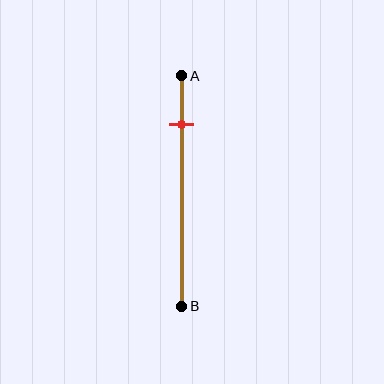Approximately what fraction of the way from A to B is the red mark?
The red mark is approximately 20% of the way from A to B.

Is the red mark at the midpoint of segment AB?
No, the mark is at about 20% from A, not at the 50% midpoint.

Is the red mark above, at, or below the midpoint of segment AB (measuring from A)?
The red mark is above the midpoint of segment AB.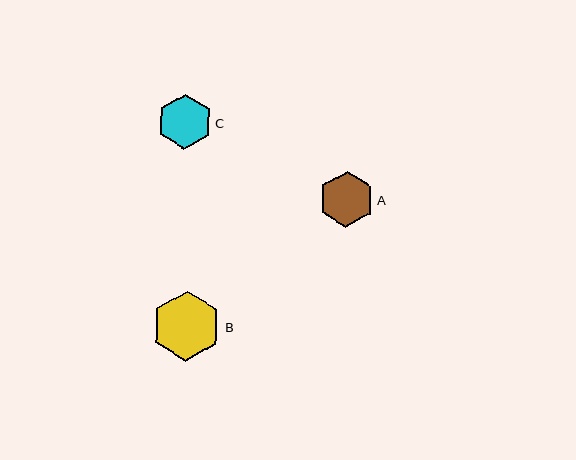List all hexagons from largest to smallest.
From largest to smallest: B, A, C.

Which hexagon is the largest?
Hexagon B is the largest with a size of approximately 70 pixels.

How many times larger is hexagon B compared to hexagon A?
Hexagon B is approximately 1.2 times the size of hexagon A.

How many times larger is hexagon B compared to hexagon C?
Hexagon B is approximately 1.3 times the size of hexagon C.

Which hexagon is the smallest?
Hexagon C is the smallest with a size of approximately 55 pixels.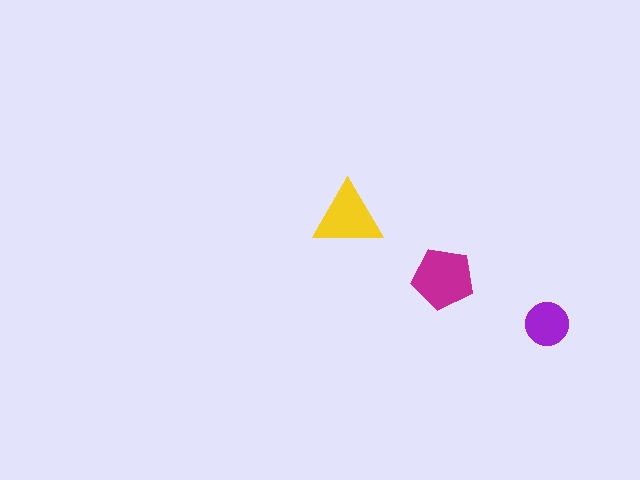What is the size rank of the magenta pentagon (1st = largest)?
1st.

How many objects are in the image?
There are 3 objects in the image.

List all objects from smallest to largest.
The purple circle, the yellow triangle, the magenta pentagon.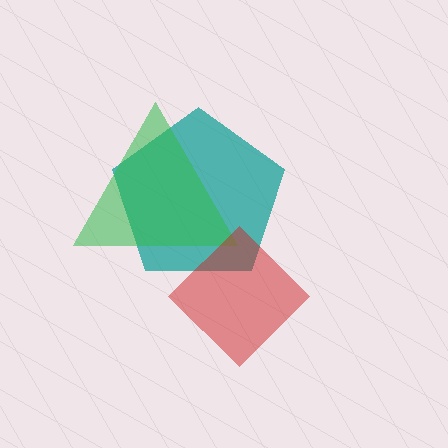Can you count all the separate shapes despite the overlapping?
Yes, there are 3 separate shapes.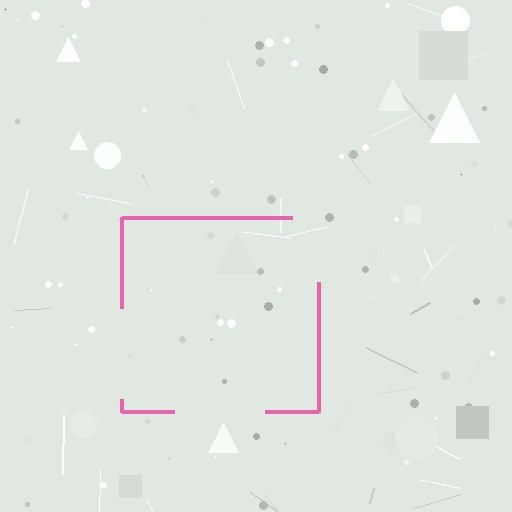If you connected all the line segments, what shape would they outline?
They would outline a square.